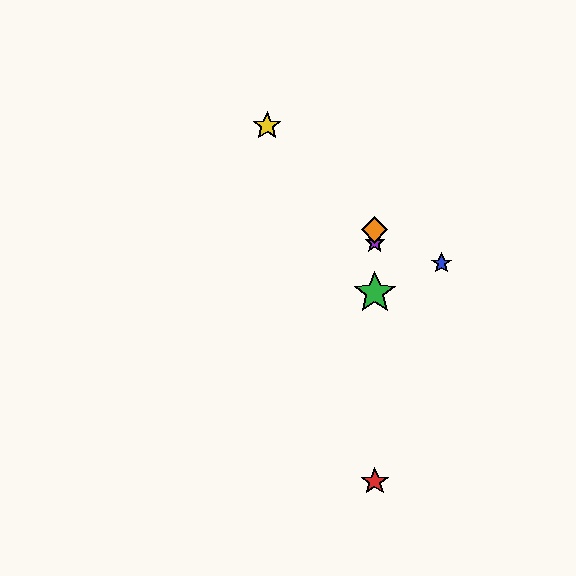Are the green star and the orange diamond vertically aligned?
Yes, both are at x≈375.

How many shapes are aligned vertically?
4 shapes (the red star, the green star, the purple star, the orange diamond) are aligned vertically.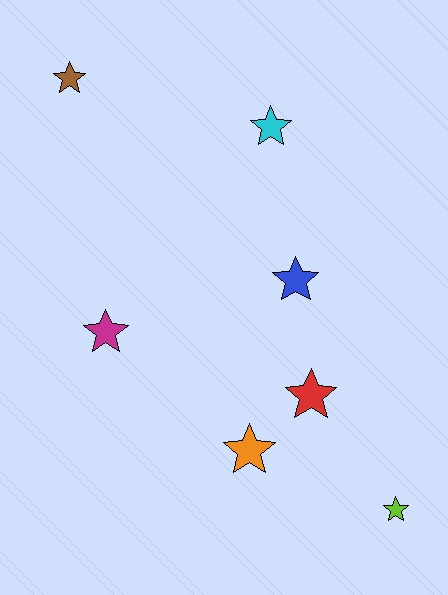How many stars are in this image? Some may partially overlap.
There are 7 stars.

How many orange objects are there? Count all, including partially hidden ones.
There is 1 orange object.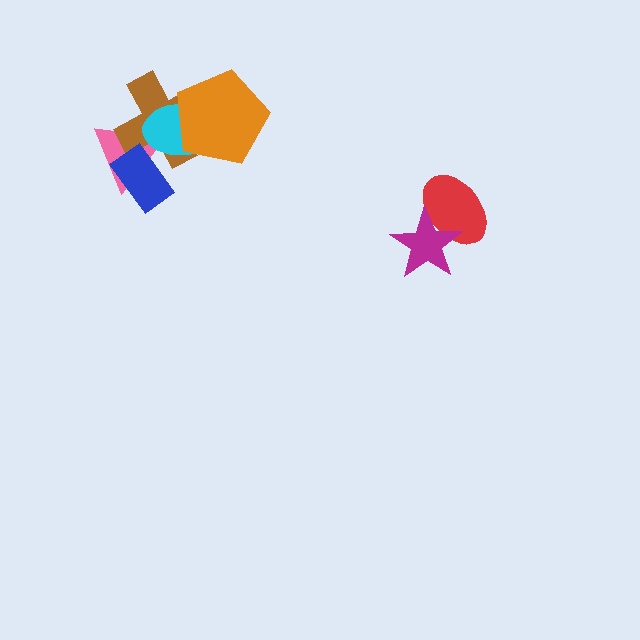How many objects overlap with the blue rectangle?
2 objects overlap with the blue rectangle.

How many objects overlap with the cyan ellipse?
3 objects overlap with the cyan ellipse.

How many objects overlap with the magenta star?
1 object overlaps with the magenta star.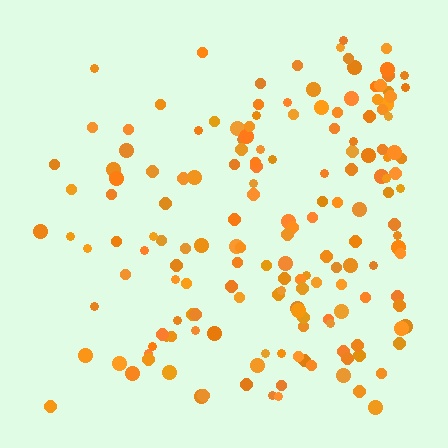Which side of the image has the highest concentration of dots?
The right.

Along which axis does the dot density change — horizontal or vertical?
Horizontal.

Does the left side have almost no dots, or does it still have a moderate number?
Still a moderate number, just noticeably fewer than the right.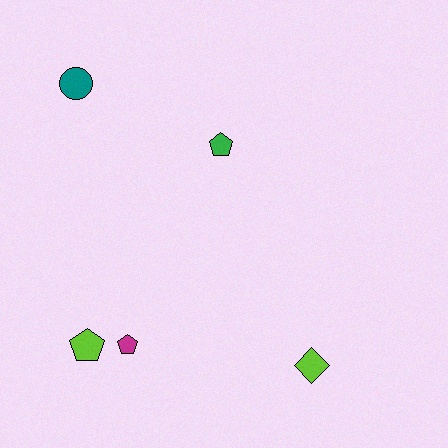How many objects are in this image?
There are 5 objects.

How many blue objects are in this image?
There are no blue objects.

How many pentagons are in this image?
There are 3 pentagons.